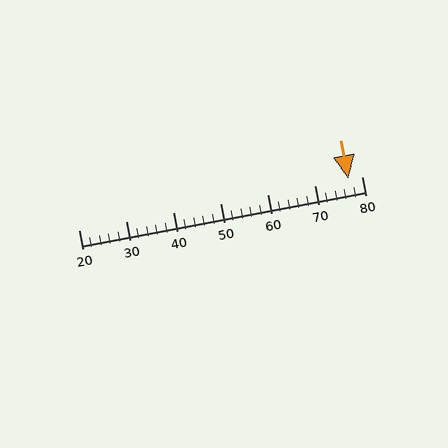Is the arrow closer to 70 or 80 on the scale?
The arrow is closer to 80.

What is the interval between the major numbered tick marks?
The major tick marks are spaced 10 units apart.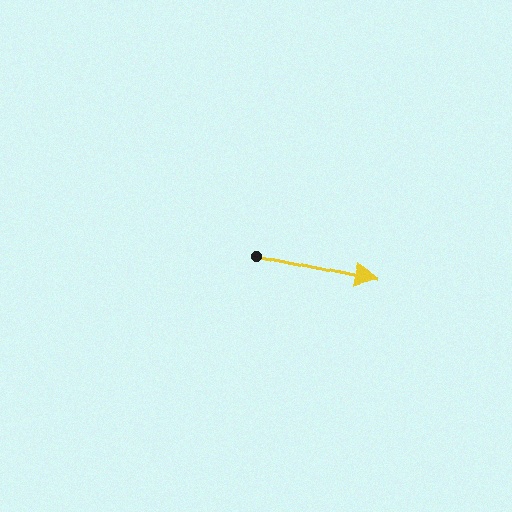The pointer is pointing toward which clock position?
Roughly 3 o'clock.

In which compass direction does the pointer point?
East.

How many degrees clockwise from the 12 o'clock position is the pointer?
Approximately 102 degrees.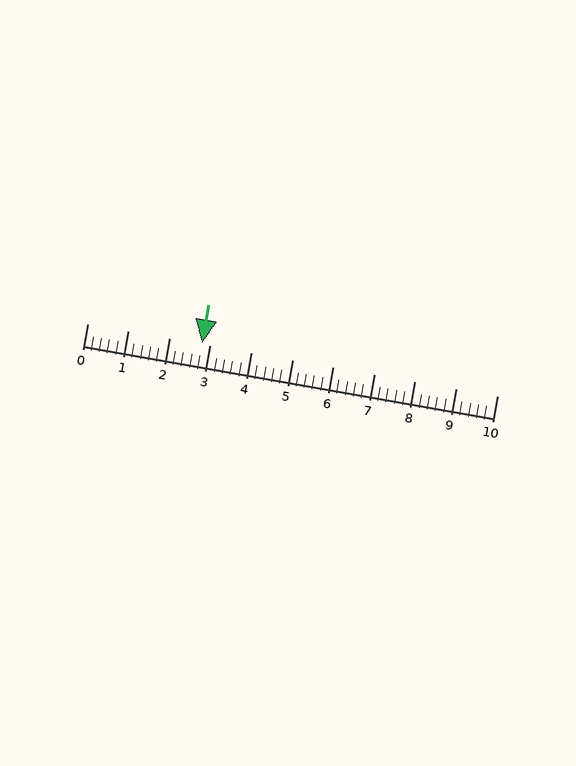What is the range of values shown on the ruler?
The ruler shows values from 0 to 10.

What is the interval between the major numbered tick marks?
The major tick marks are spaced 1 units apart.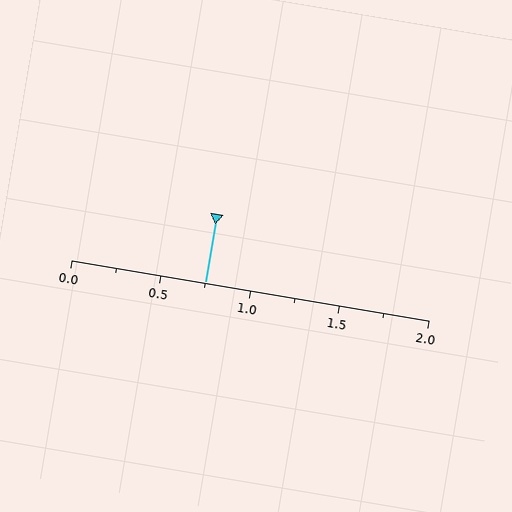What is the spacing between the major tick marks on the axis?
The major ticks are spaced 0.5 apart.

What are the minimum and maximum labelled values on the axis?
The axis runs from 0.0 to 2.0.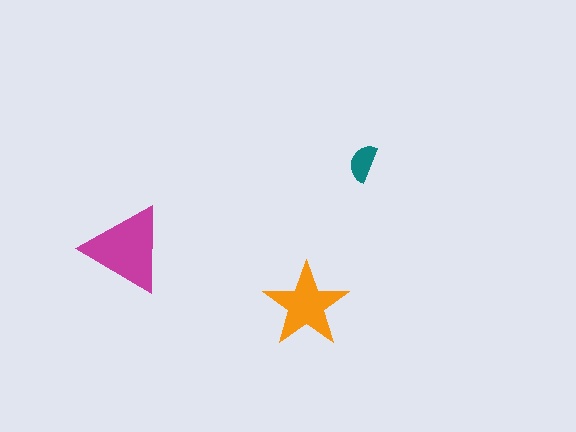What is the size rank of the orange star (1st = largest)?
2nd.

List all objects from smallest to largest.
The teal semicircle, the orange star, the magenta triangle.